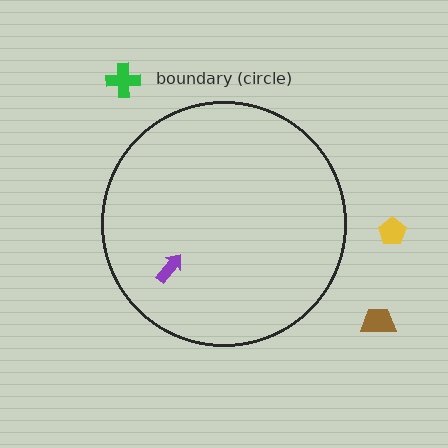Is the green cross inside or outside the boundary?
Outside.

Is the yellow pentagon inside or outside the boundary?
Outside.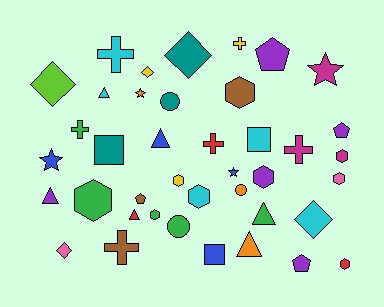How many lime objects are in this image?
There is 1 lime object.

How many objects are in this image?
There are 40 objects.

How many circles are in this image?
There are 3 circles.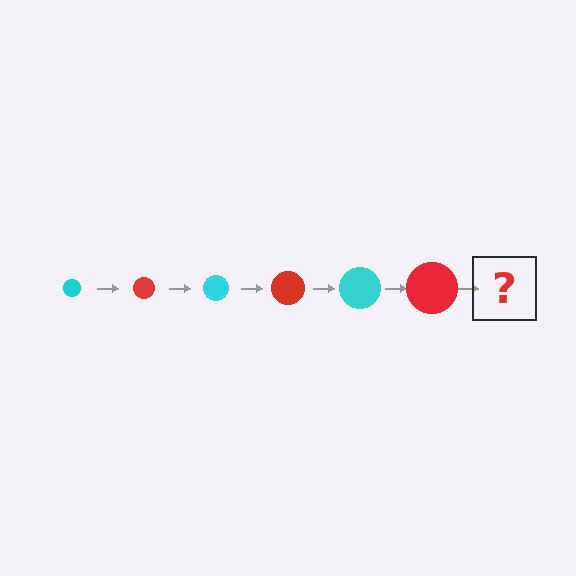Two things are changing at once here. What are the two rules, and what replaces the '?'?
The two rules are that the circle grows larger each step and the color cycles through cyan and red. The '?' should be a cyan circle, larger than the previous one.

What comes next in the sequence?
The next element should be a cyan circle, larger than the previous one.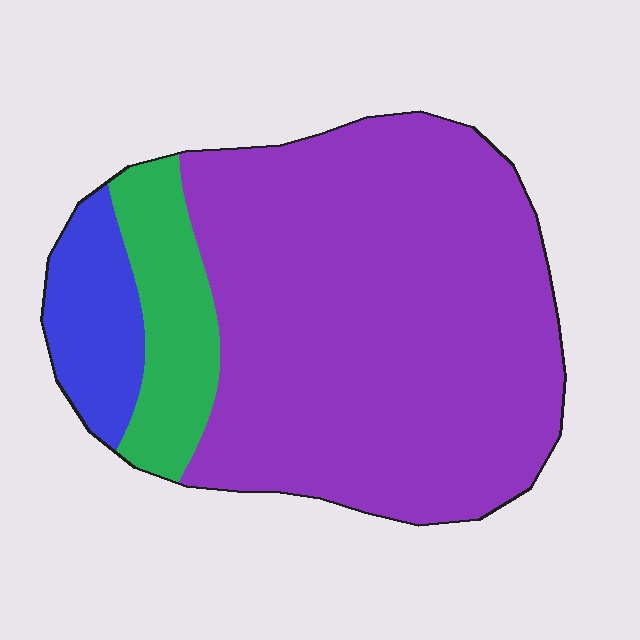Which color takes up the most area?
Purple, at roughly 75%.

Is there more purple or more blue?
Purple.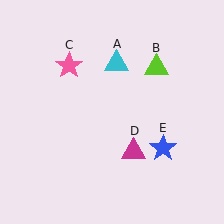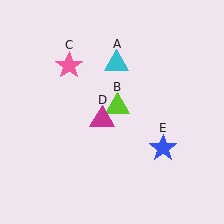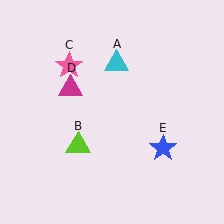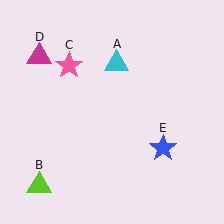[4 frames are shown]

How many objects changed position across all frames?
2 objects changed position: lime triangle (object B), magenta triangle (object D).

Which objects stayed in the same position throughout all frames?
Cyan triangle (object A) and pink star (object C) and blue star (object E) remained stationary.